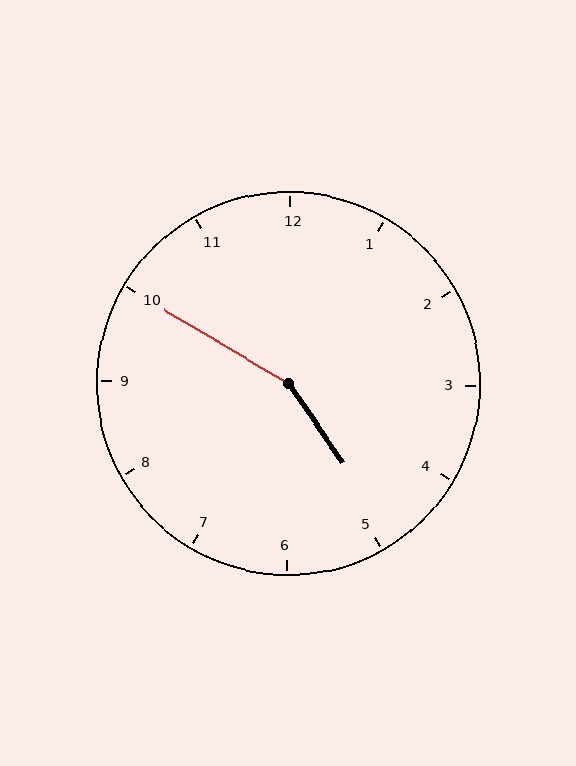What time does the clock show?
4:50.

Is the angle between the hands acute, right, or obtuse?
It is obtuse.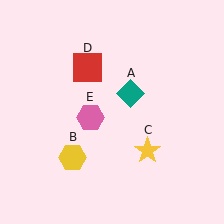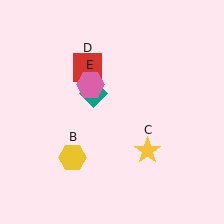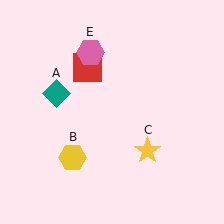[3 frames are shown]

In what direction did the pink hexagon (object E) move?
The pink hexagon (object E) moved up.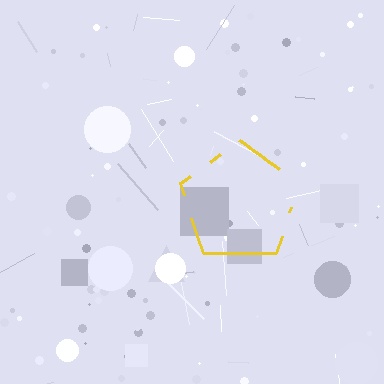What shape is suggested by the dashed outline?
The dashed outline suggests a pentagon.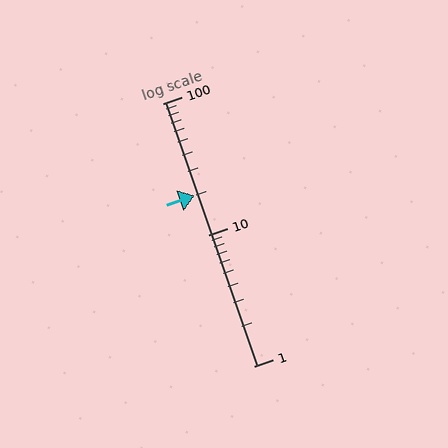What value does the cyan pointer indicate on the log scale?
The pointer indicates approximately 20.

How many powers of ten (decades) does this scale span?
The scale spans 2 decades, from 1 to 100.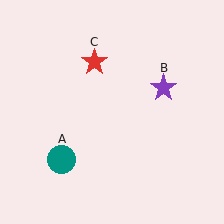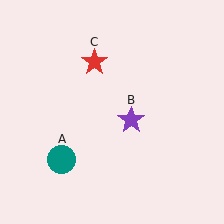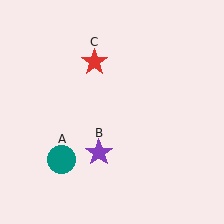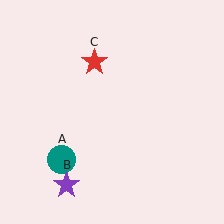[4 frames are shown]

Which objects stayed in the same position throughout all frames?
Teal circle (object A) and red star (object C) remained stationary.